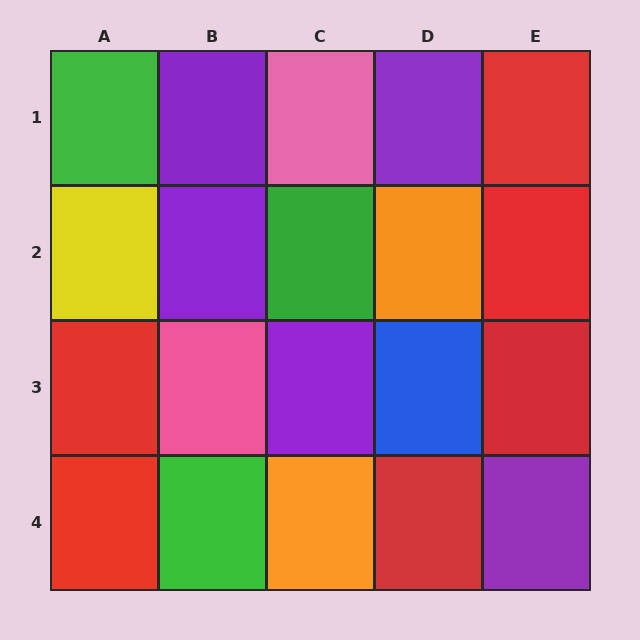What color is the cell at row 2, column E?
Red.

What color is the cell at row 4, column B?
Green.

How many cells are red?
6 cells are red.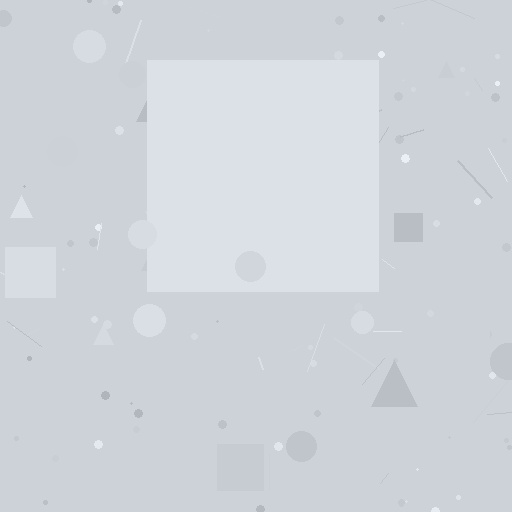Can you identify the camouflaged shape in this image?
The camouflaged shape is a square.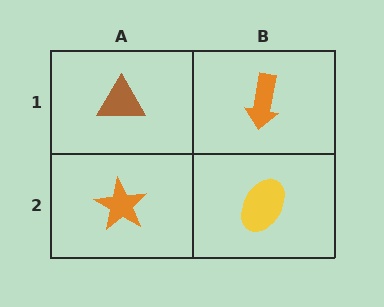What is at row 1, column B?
An orange arrow.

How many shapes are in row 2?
2 shapes.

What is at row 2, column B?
A yellow ellipse.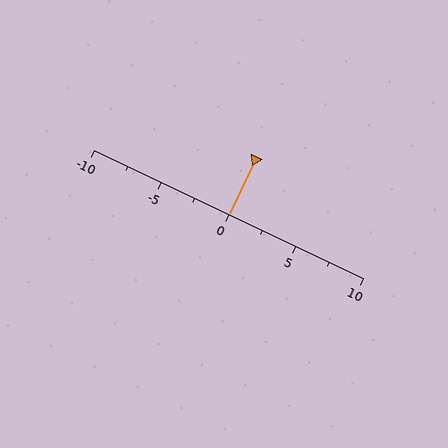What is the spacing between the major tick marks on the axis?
The major ticks are spaced 5 apart.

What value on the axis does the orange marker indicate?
The marker indicates approximately 0.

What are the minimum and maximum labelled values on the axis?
The axis runs from -10 to 10.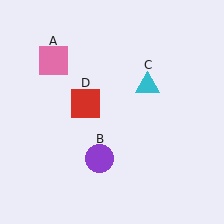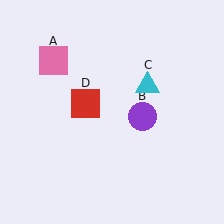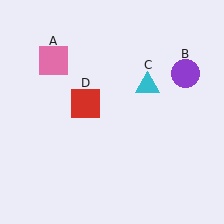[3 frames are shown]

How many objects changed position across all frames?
1 object changed position: purple circle (object B).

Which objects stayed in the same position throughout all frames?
Pink square (object A) and cyan triangle (object C) and red square (object D) remained stationary.